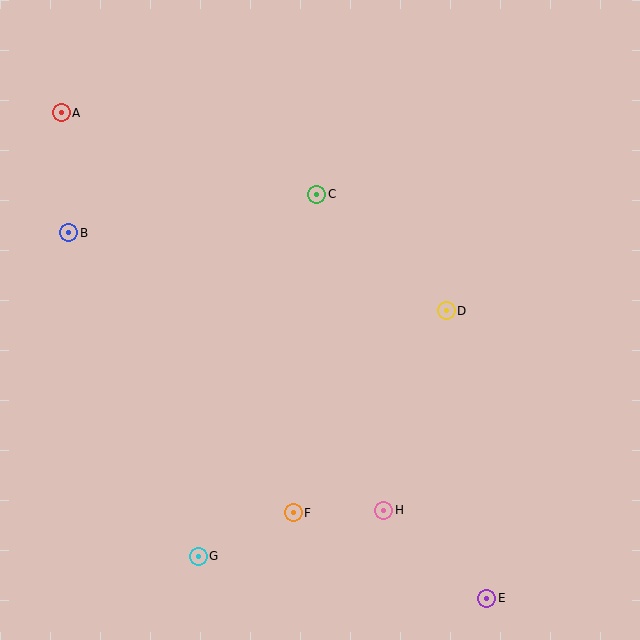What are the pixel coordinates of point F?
Point F is at (293, 513).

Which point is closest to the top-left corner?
Point A is closest to the top-left corner.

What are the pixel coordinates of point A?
Point A is at (61, 113).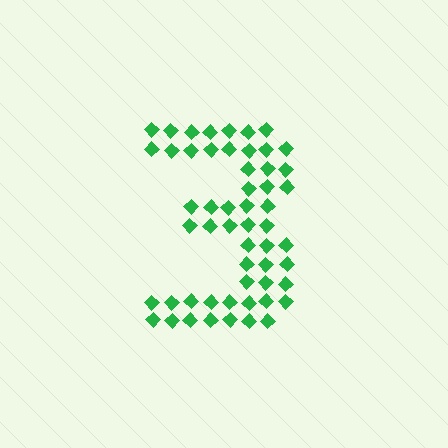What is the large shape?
The large shape is the digit 3.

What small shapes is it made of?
It is made of small diamonds.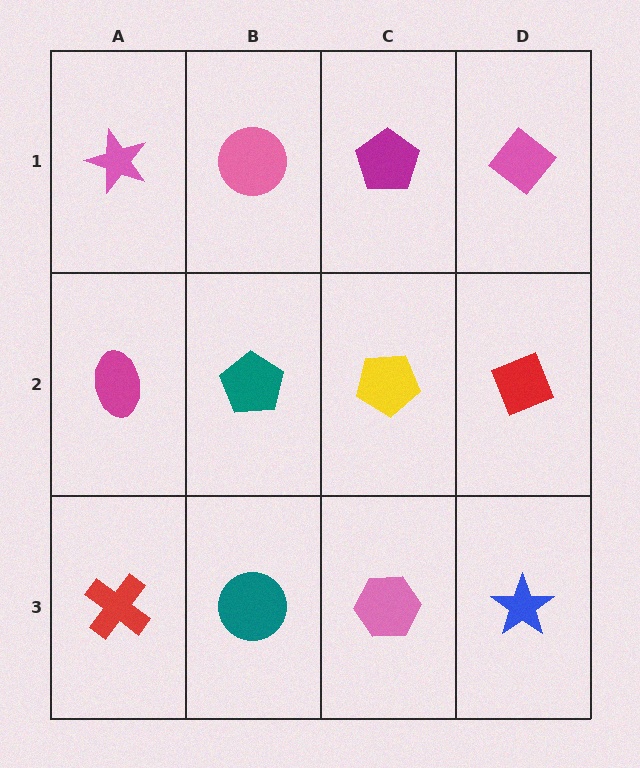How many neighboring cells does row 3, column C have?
3.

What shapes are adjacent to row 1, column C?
A yellow pentagon (row 2, column C), a pink circle (row 1, column B), a pink diamond (row 1, column D).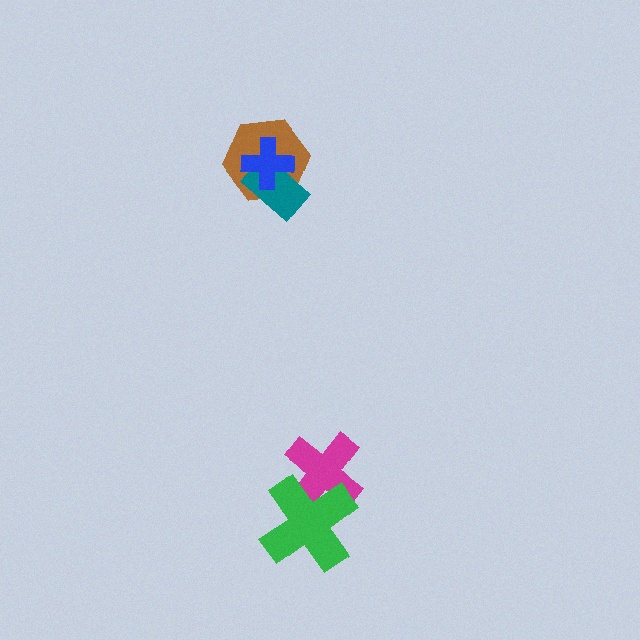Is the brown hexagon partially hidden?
Yes, it is partially covered by another shape.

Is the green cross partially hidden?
No, no other shape covers it.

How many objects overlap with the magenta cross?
1 object overlaps with the magenta cross.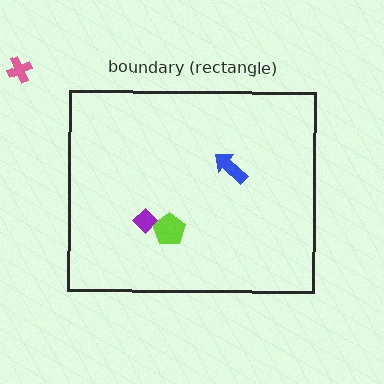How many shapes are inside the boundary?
3 inside, 1 outside.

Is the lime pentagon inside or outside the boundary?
Inside.